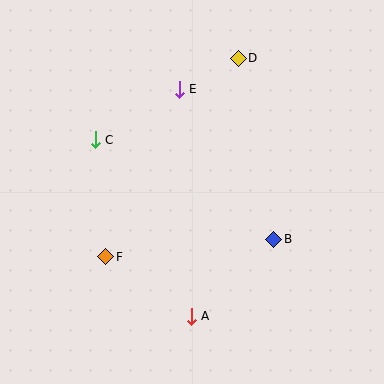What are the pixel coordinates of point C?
Point C is at (95, 140).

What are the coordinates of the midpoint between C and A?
The midpoint between C and A is at (143, 228).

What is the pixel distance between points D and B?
The distance between D and B is 184 pixels.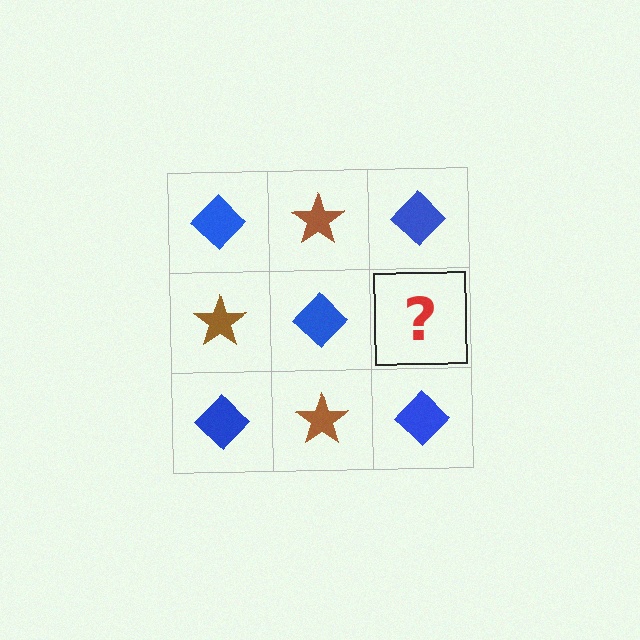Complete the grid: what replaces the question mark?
The question mark should be replaced with a brown star.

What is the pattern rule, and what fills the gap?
The rule is that it alternates blue diamond and brown star in a checkerboard pattern. The gap should be filled with a brown star.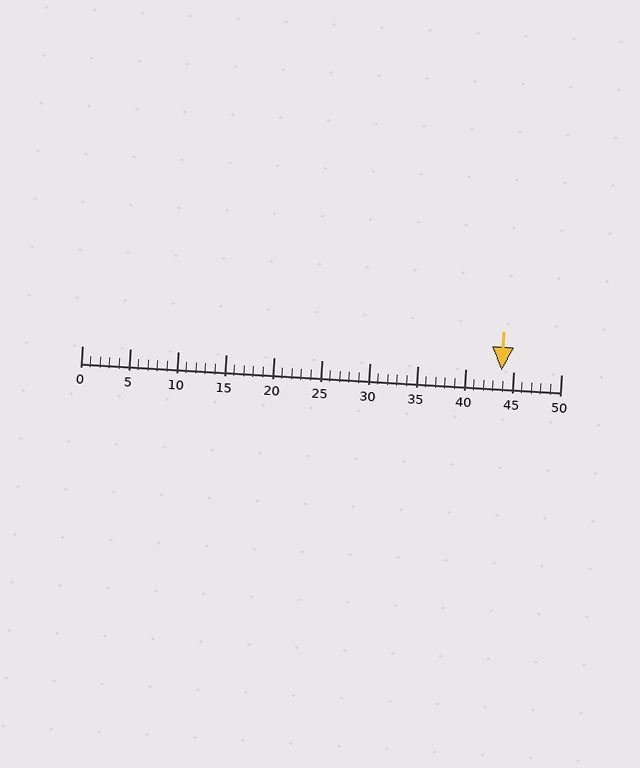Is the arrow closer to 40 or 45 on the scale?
The arrow is closer to 45.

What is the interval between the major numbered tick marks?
The major tick marks are spaced 5 units apart.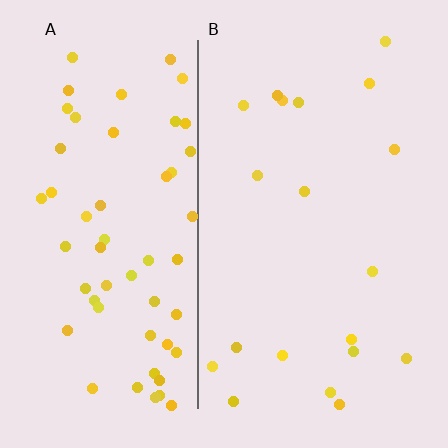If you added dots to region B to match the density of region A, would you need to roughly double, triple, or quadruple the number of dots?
Approximately triple.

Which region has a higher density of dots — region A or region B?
A (the left).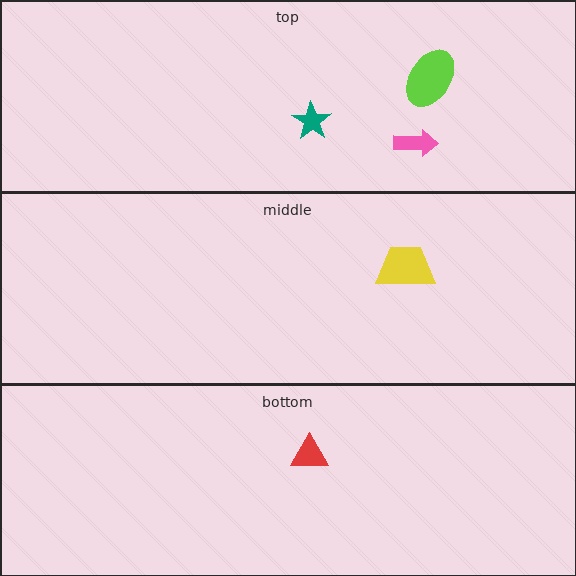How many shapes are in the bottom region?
1.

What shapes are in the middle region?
The yellow trapezoid.